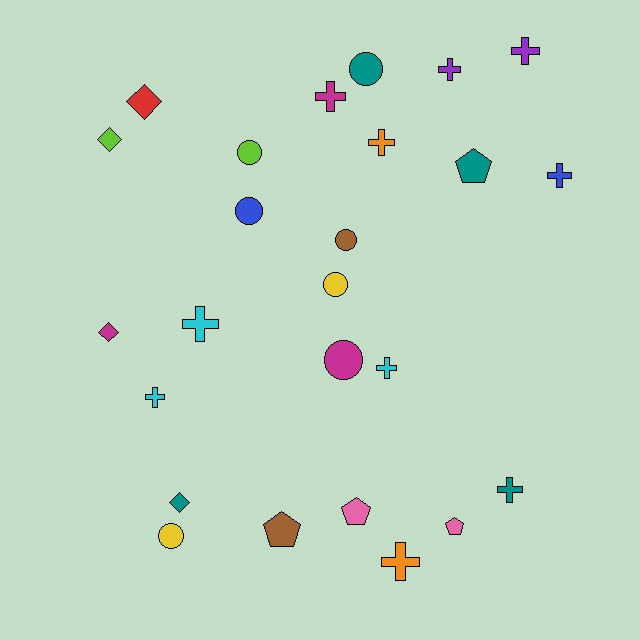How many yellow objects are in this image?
There are 2 yellow objects.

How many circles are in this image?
There are 7 circles.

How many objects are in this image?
There are 25 objects.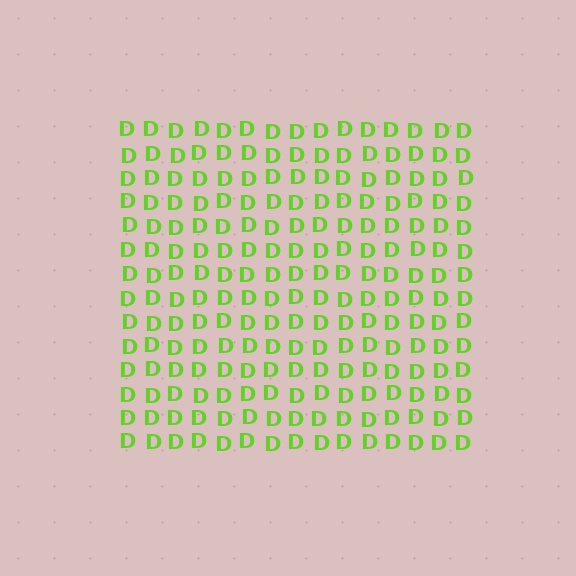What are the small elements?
The small elements are letter D's.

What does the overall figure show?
The overall figure shows a square.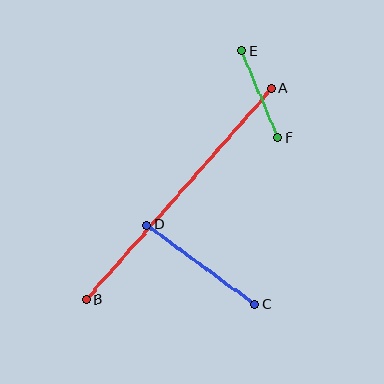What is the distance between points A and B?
The distance is approximately 281 pixels.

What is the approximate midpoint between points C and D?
The midpoint is at approximately (201, 265) pixels.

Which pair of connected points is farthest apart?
Points A and B are farthest apart.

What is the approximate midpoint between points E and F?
The midpoint is at approximately (260, 94) pixels.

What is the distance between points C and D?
The distance is approximately 134 pixels.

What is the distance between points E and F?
The distance is approximately 94 pixels.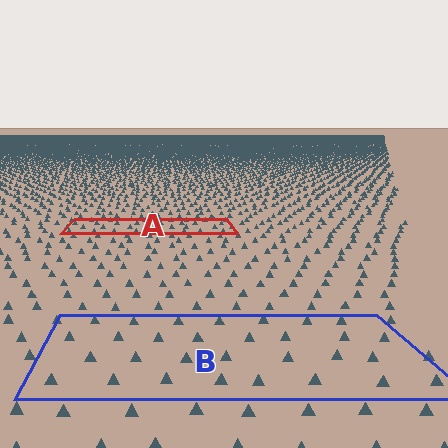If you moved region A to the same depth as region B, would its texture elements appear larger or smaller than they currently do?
They would appear larger. At a closer depth, the same texture elements are projected at a bigger on-screen size.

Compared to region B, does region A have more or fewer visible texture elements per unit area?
Region A has more texture elements per unit area — they are packed more densely because it is farther away.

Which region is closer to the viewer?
Region B is closer. The texture elements there are larger and more spread out.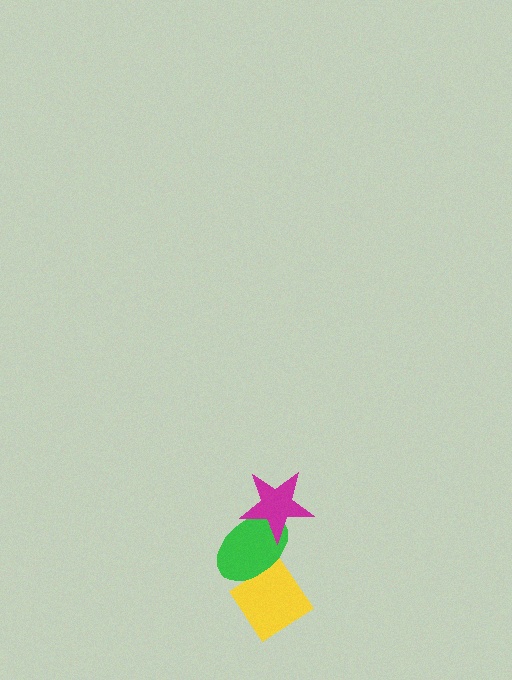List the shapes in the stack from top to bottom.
From top to bottom: the magenta star, the green ellipse, the yellow diamond.